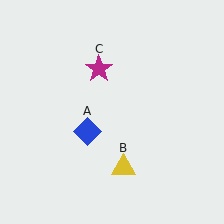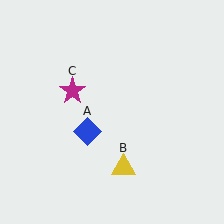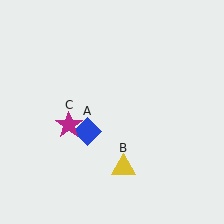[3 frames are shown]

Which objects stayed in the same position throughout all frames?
Blue diamond (object A) and yellow triangle (object B) remained stationary.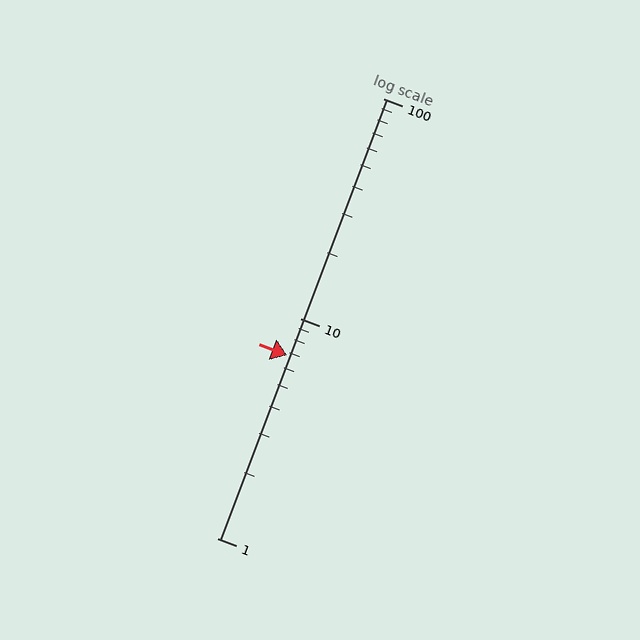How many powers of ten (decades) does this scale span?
The scale spans 2 decades, from 1 to 100.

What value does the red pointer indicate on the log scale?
The pointer indicates approximately 6.8.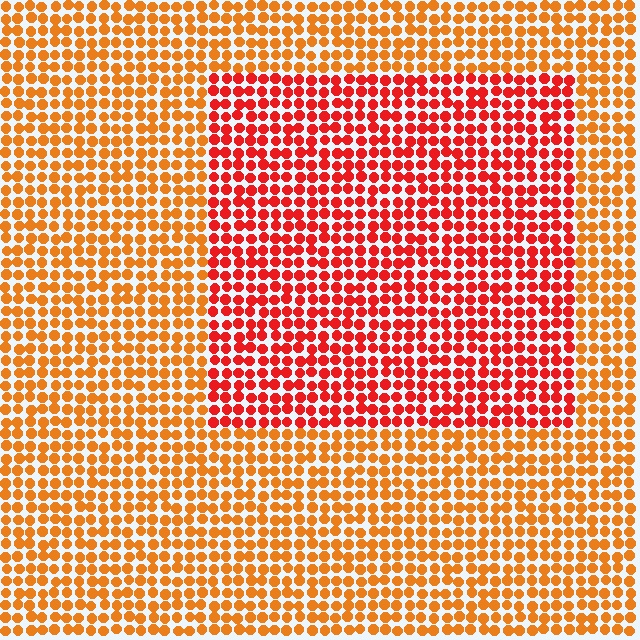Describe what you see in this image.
The image is filled with small orange elements in a uniform arrangement. A rectangle-shaped region is visible where the elements are tinted to a slightly different hue, forming a subtle color boundary.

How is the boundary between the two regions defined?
The boundary is defined purely by a slight shift in hue (about 30 degrees). Spacing, size, and orientation are identical on both sides.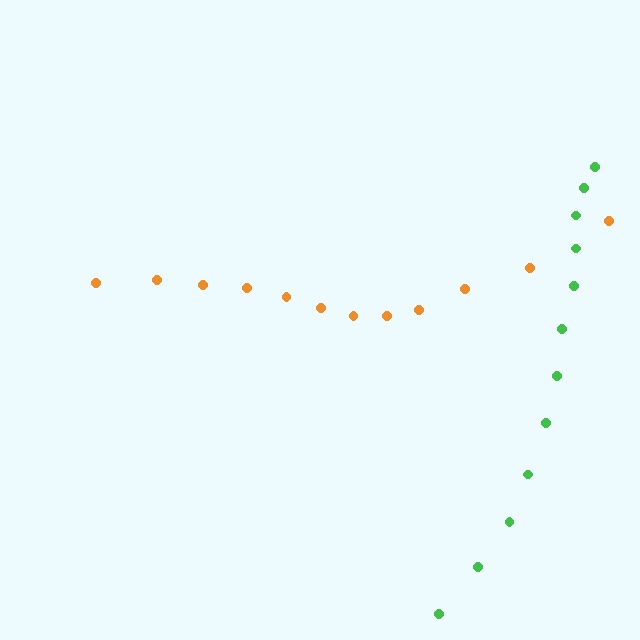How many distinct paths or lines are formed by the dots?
There are 2 distinct paths.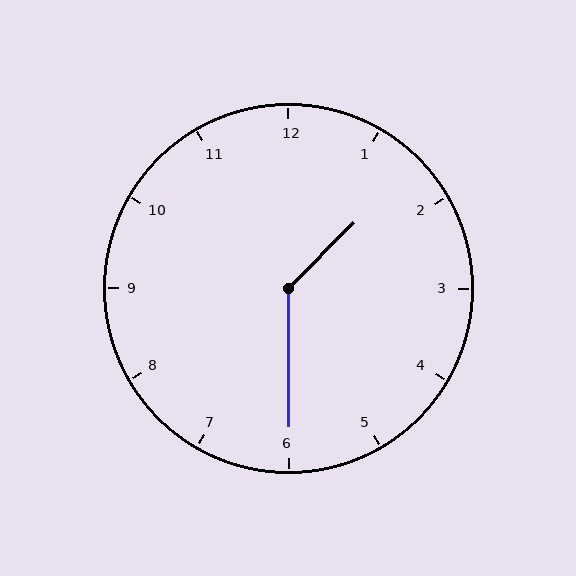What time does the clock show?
1:30.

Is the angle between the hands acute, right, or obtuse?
It is obtuse.